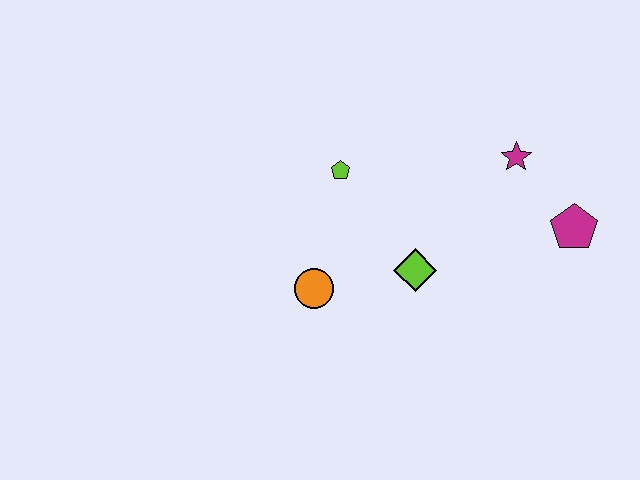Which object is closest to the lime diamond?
The orange circle is closest to the lime diamond.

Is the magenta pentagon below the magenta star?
Yes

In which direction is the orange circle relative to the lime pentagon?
The orange circle is below the lime pentagon.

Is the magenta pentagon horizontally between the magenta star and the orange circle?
No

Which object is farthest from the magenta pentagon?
The orange circle is farthest from the magenta pentagon.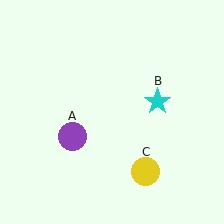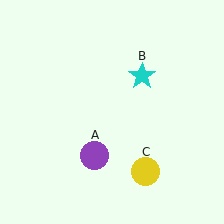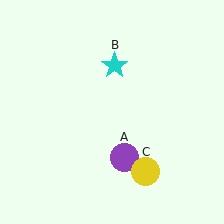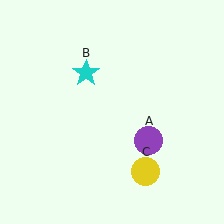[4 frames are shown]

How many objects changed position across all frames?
2 objects changed position: purple circle (object A), cyan star (object B).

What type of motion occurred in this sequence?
The purple circle (object A), cyan star (object B) rotated counterclockwise around the center of the scene.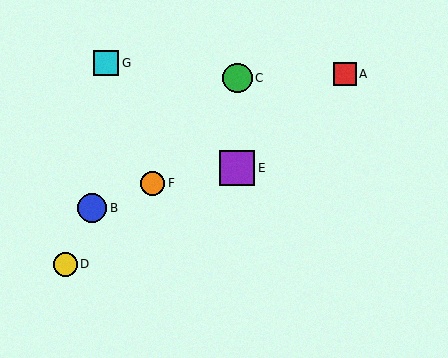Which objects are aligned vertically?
Objects C, E are aligned vertically.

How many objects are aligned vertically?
2 objects (C, E) are aligned vertically.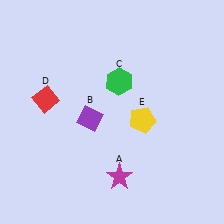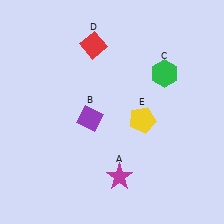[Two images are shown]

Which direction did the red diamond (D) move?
The red diamond (D) moved up.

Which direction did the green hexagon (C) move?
The green hexagon (C) moved right.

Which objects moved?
The objects that moved are: the green hexagon (C), the red diamond (D).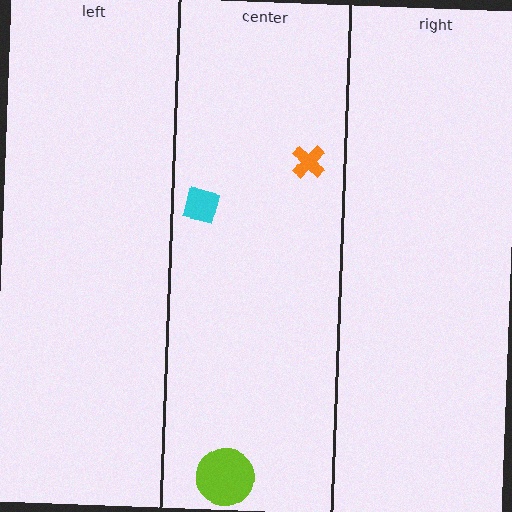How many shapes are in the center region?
3.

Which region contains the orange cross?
The center region.